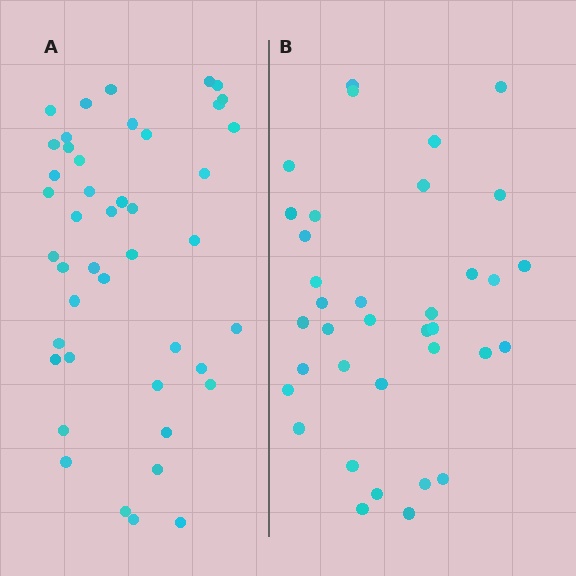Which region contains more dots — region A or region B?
Region A (the left region) has more dots.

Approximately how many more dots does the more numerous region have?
Region A has roughly 8 or so more dots than region B.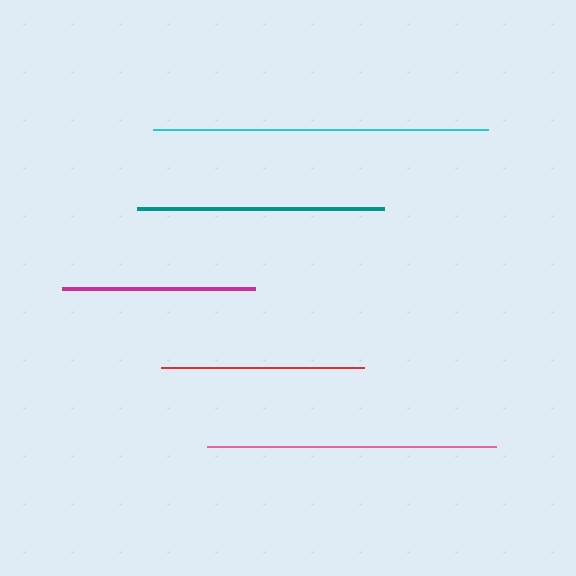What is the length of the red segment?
The red segment is approximately 203 pixels long.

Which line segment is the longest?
The cyan line is the longest at approximately 335 pixels.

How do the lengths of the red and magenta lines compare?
The red and magenta lines are approximately the same length.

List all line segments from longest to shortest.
From longest to shortest: cyan, pink, teal, red, magenta.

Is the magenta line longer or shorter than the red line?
The red line is longer than the magenta line.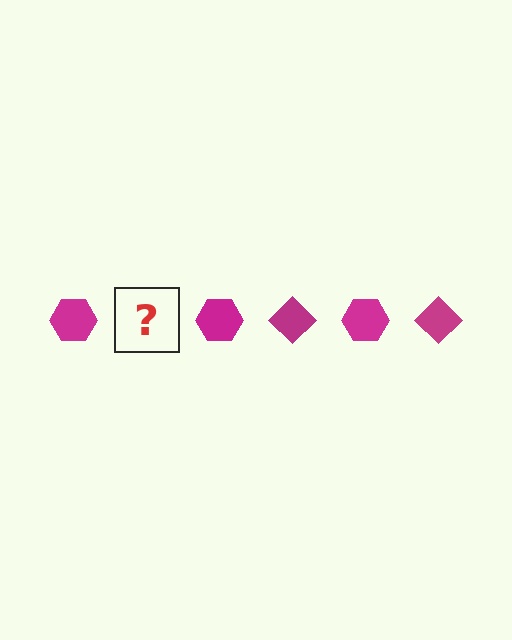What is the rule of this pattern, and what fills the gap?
The rule is that the pattern cycles through hexagon, diamond shapes in magenta. The gap should be filled with a magenta diamond.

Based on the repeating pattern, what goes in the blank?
The blank should be a magenta diamond.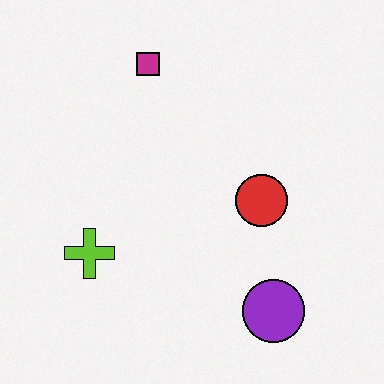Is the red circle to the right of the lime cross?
Yes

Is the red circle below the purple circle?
No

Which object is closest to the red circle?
The purple circle is closest to the red circle.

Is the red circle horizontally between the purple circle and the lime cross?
Yes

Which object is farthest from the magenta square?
The purple circle is farthest from the magenta square.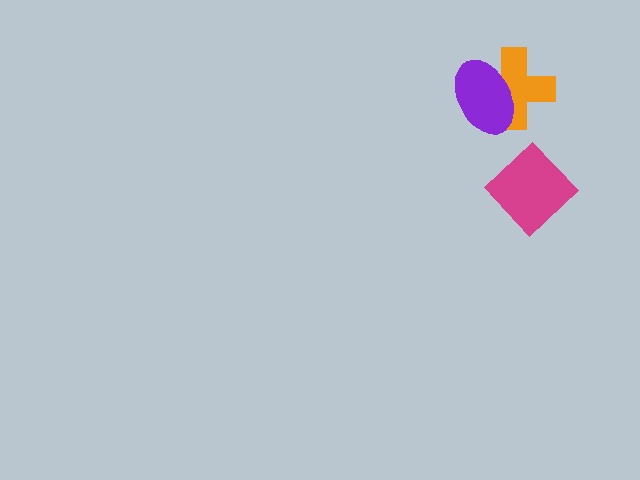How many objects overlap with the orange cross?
1 object overlaps with the orange cross.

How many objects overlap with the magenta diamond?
0 objects overlap with the magenta diamond.